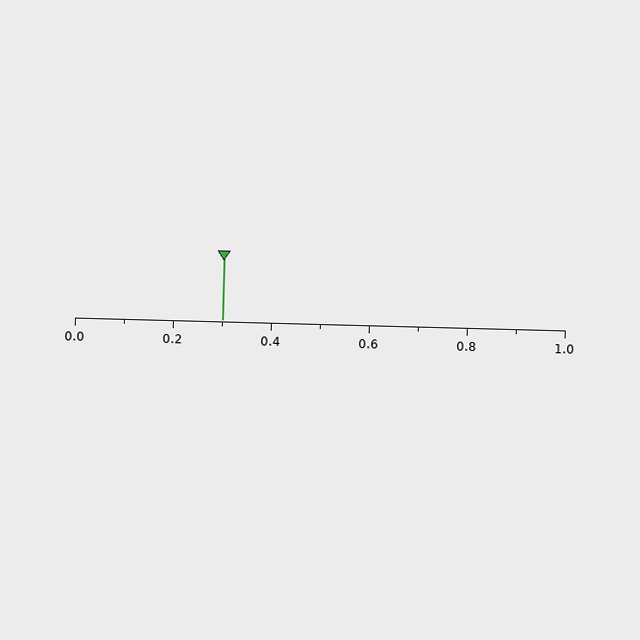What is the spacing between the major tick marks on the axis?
The major ticks are spaced 0.2 apart.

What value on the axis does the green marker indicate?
The marker indicates approximately 0.3.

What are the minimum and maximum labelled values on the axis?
The axis runs from 0.0 to 1.0.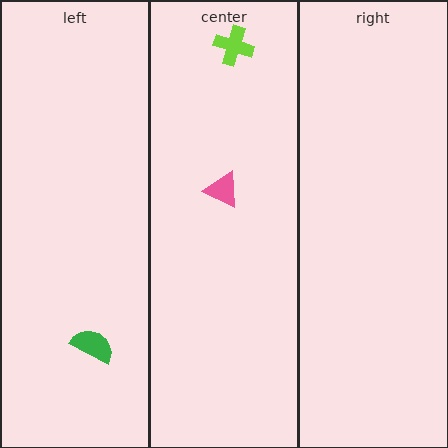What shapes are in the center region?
The lime cross, the pink triangle.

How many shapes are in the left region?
1.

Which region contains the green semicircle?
The left region.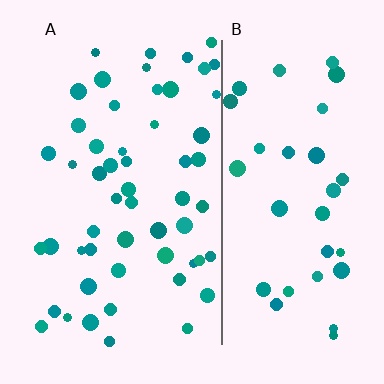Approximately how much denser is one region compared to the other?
Approximately 1.5× — region A over region B.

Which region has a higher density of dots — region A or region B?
A (the left).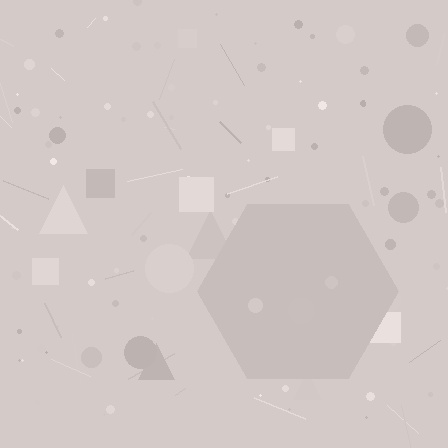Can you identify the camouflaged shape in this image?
The camouflaged shape is a hexagon.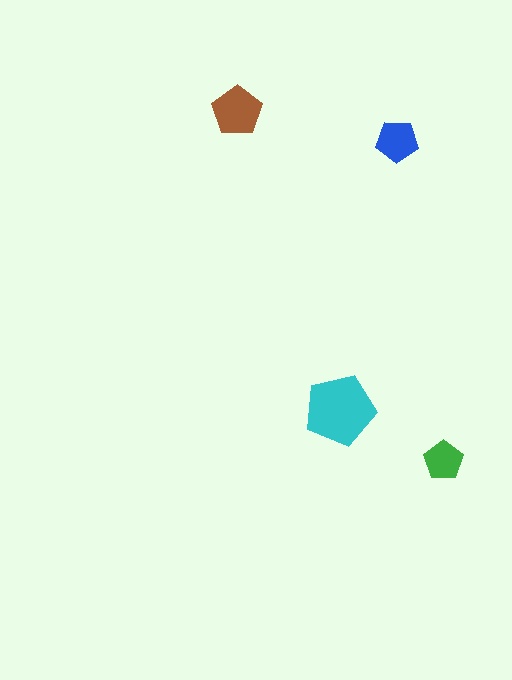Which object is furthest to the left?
The brown pentagon is leftmost.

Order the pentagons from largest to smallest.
the cyan one, the brown one, the blue one, the green one.